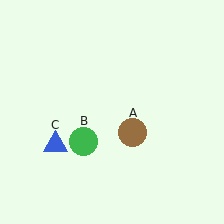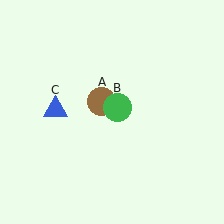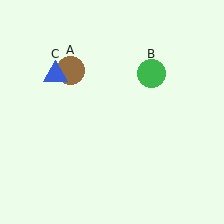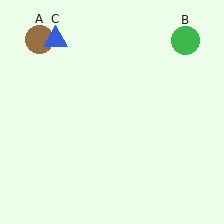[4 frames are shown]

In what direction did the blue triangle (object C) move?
The blue triangle (object C) moved up.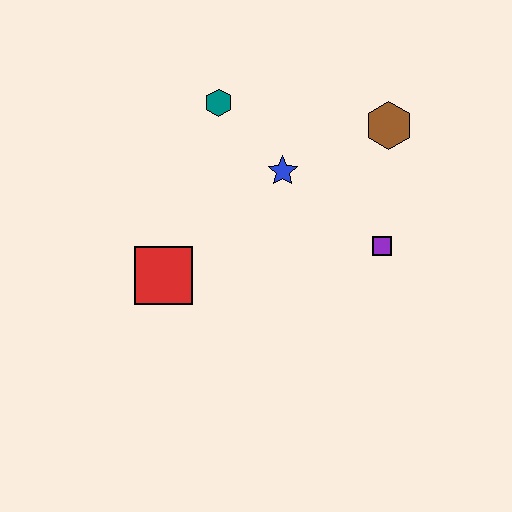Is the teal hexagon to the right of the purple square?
No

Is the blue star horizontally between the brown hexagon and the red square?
Yes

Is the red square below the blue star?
Yes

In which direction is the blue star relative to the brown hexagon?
The blue star is to the left of the brown hexagon.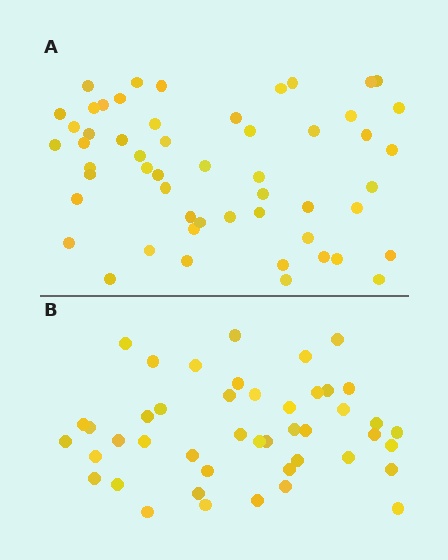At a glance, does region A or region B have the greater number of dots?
Region A (the top region) has more dots.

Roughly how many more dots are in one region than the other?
Region A has roughly 8 or so more dots than region B.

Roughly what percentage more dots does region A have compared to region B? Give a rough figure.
About 20% more.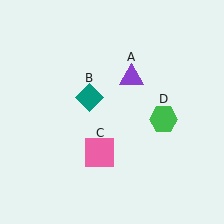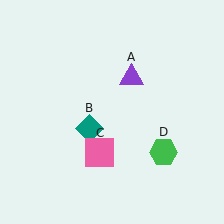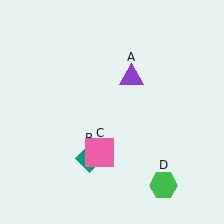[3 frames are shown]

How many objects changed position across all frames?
2 objects changed position: teal diamond (object B), green hexagon (object D).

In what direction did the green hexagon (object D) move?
The green hexagon (object D) moved down.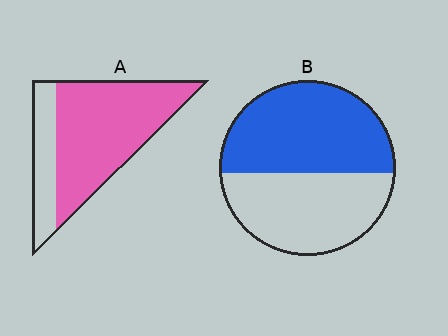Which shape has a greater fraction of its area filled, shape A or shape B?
Shape A.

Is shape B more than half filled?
Roughly half.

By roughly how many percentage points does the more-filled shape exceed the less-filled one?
By roughly 20 percentage points (A over B).